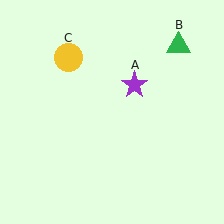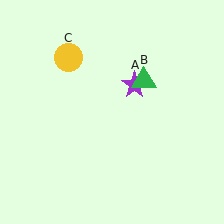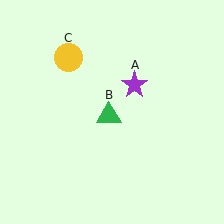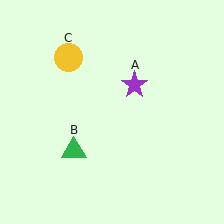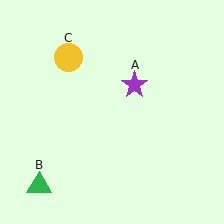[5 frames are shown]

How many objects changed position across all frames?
1 object changed position: green triangle (object B).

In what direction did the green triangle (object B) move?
The green triangle (object B) moved down and to the left.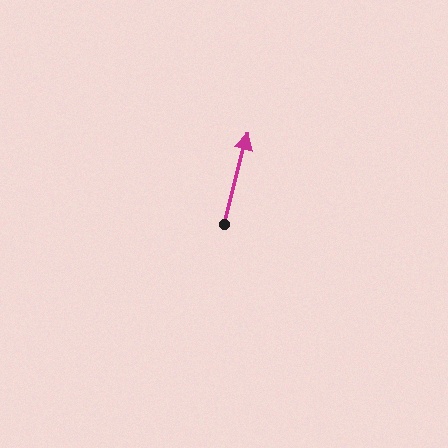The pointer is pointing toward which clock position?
Roughly 12 o'clock.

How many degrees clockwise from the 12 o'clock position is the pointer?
Approximately 14 degrees.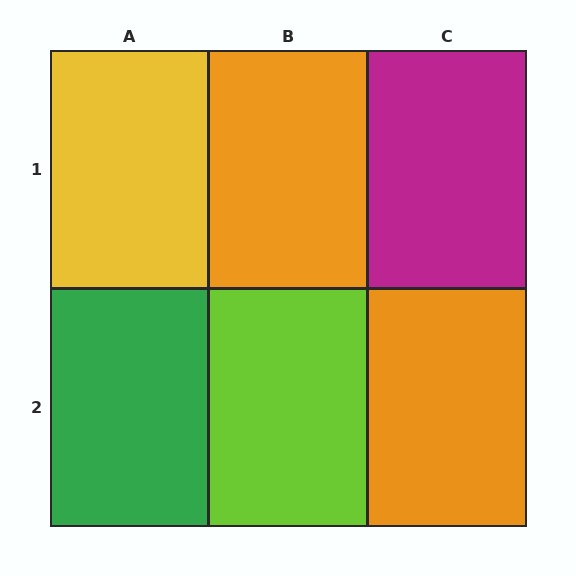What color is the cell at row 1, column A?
Yellow.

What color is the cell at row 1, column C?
Magenta.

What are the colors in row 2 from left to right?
Green, lime, orange.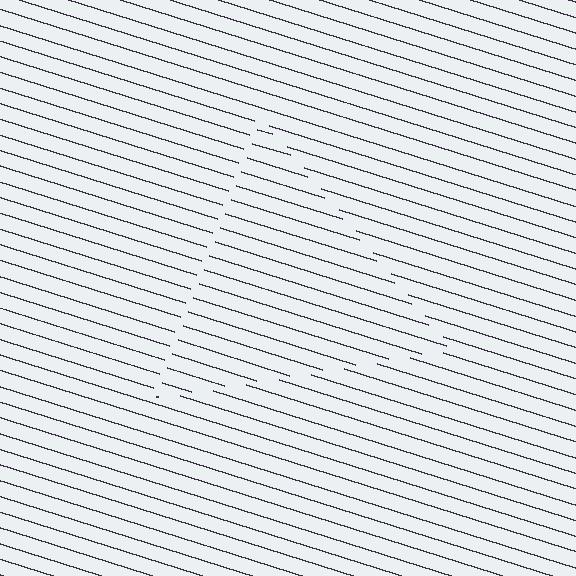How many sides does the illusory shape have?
3 sides — the line-ends trace a triangle.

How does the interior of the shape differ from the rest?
The interior of the shape contains the same grating, shifted by half a period — the contour is defined by the phase discontinuity where line-ends from the inner and outer gratings abut.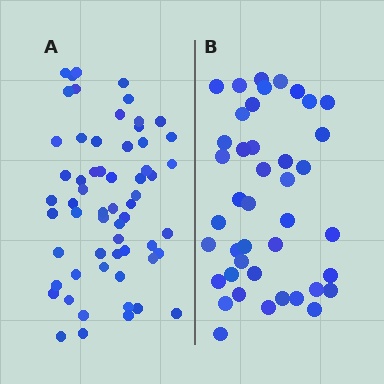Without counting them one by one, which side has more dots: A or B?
Region A (the left region) has more dots.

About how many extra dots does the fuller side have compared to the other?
Region A has approximately 20 more dots than region B.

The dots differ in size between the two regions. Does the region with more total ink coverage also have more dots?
No. Region B has more total ink coverage because its dots are larger, but region A actually contains more individual dots. Total area can be misleading — the number of items is what matters here.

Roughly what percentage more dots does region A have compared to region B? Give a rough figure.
About 45% more.